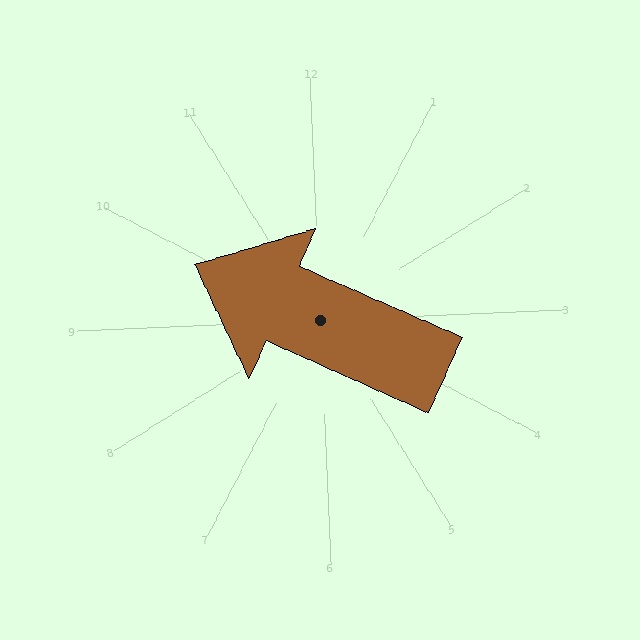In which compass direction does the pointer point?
Northwest.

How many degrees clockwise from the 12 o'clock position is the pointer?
Approximately 296 degrees.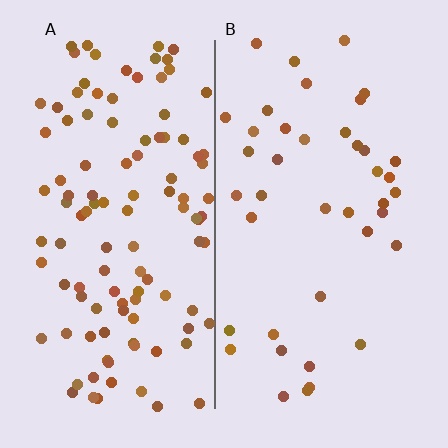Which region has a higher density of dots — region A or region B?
A (the left).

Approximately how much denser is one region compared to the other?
Approximately 2.7× — region A over region B.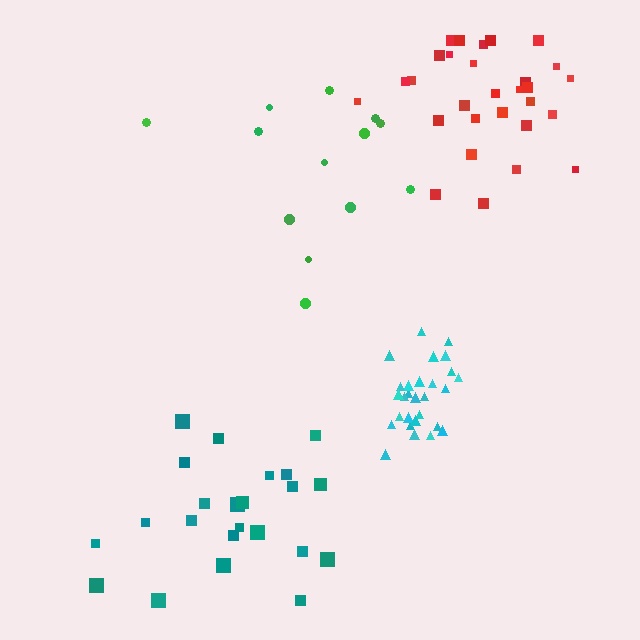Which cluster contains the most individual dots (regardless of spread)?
Red (29).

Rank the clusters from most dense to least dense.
cyan, red, teal, green.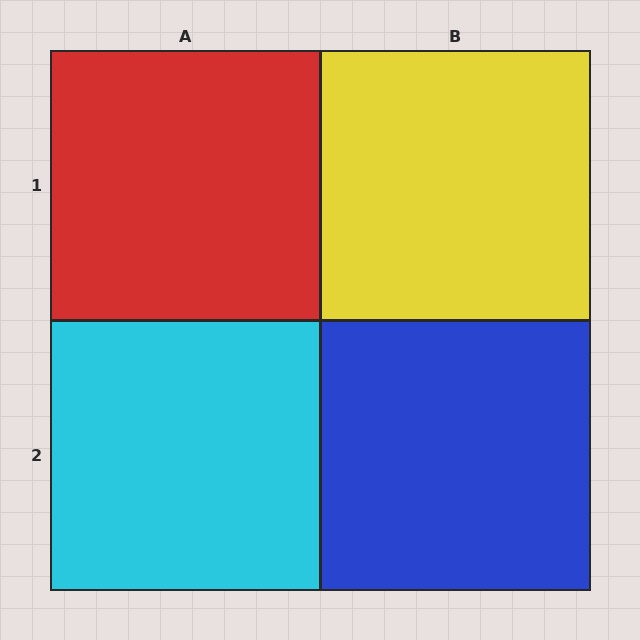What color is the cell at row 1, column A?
Red.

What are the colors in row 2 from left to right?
Cyan, blue.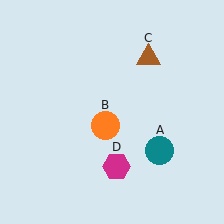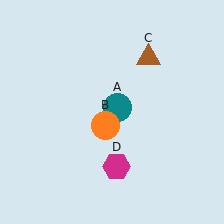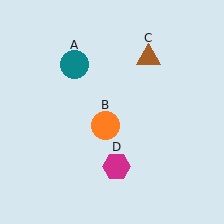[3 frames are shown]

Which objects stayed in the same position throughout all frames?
Orange circle (object B) and brown triangle (object C) and magenta hexagon (object D) remained stationary.